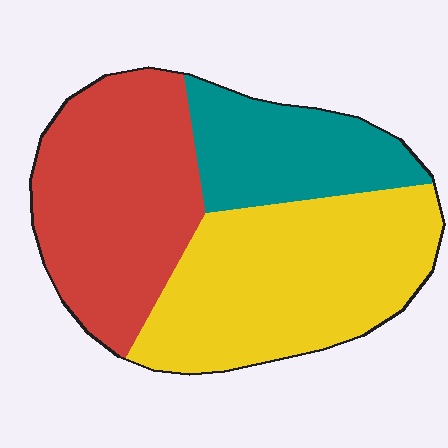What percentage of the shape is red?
Red covers 37% of the shape.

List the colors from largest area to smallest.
From largest to smallest: yellow, red, teal.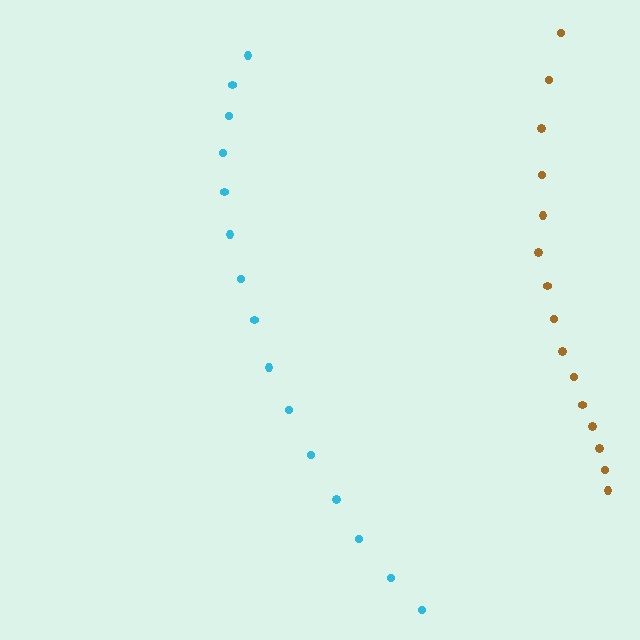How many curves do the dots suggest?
There are 2 distinct paths.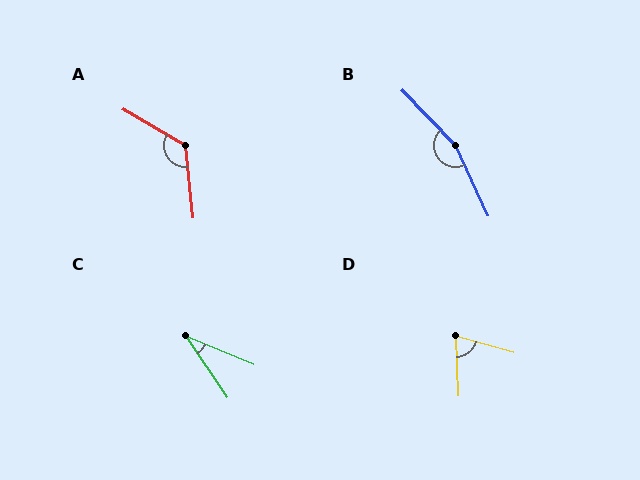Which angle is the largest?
B, at approximately 161 degrees.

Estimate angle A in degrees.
Approximately 126 degrees.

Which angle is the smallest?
C, at approximately 34 degrees.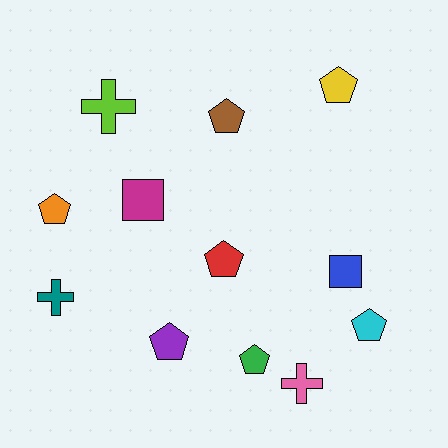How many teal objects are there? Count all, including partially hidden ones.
There is 1 teal object.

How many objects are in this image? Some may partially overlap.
There are 12 objects.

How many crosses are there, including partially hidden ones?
There are 3 crosses.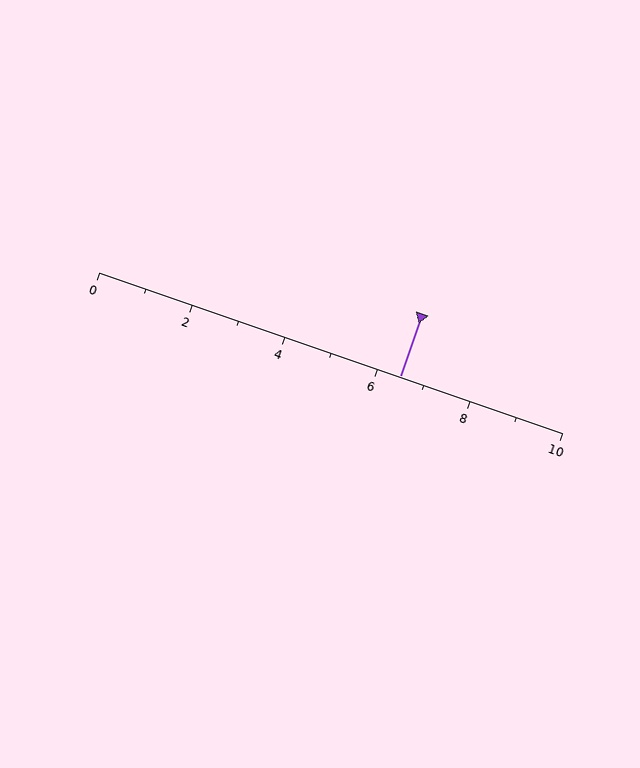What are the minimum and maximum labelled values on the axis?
The axis runs from 0 to 10.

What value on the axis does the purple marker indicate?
The marker indicates approximately 6.5.